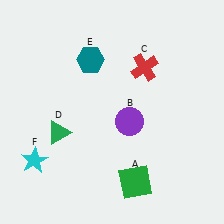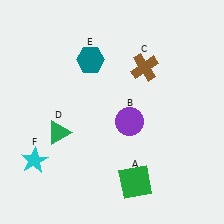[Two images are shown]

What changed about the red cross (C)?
In Image 1, C is red. In Image 2, it changed to brown.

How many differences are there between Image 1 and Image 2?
There is 1 difference between the two images.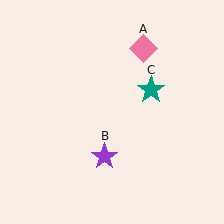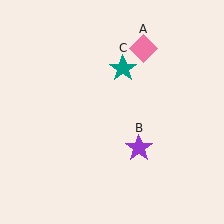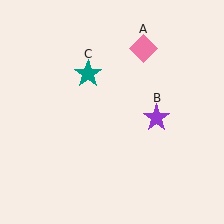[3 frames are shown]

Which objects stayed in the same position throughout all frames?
Pink diamond (object A) remained stationary.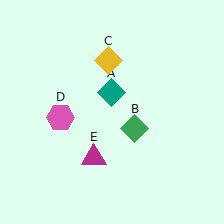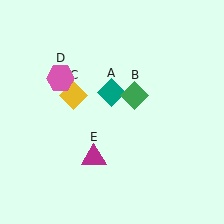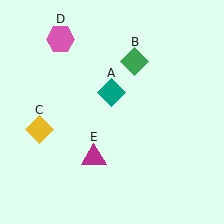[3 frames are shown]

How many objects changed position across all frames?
3 objects changed position: green diamond (object B), yellow diamond (object C), pink hexagon (object D).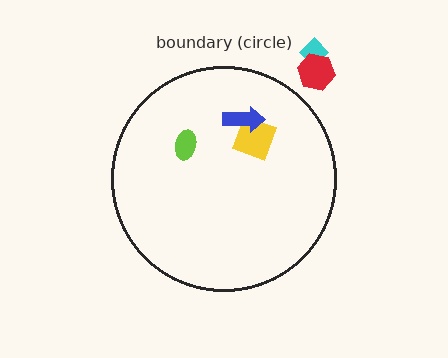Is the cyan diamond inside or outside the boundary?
Outside.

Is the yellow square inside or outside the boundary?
Inside.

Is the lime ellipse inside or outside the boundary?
Inside.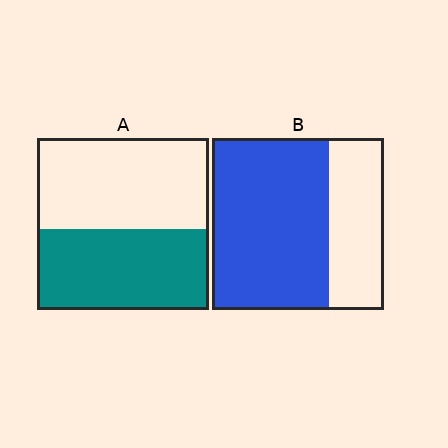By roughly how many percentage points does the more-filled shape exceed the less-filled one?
By roughly 20 percentage points (B over A).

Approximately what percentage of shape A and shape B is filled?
A is approximately 45% and B is approximately 70%.